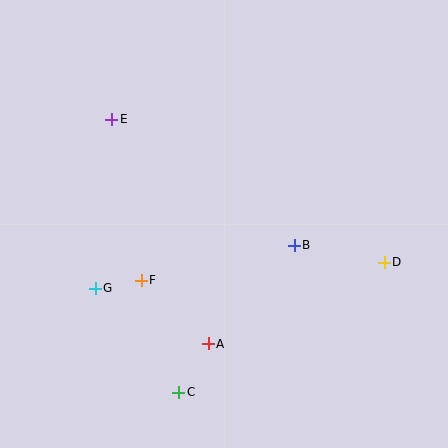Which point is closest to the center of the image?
Point B at (294, 245) is closest to the center.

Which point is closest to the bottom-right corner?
Point D is closest to the bottom-right corner.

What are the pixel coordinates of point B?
Point B is at (294, 245).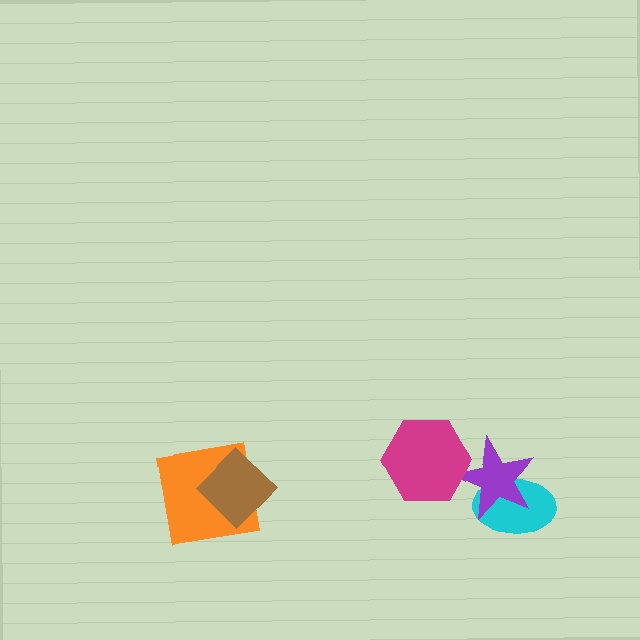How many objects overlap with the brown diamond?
1 object overlaps with the brown diamond.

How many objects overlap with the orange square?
1 object overlaps with the orange square.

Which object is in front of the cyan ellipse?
The purple star is in front of the cyan ellipse.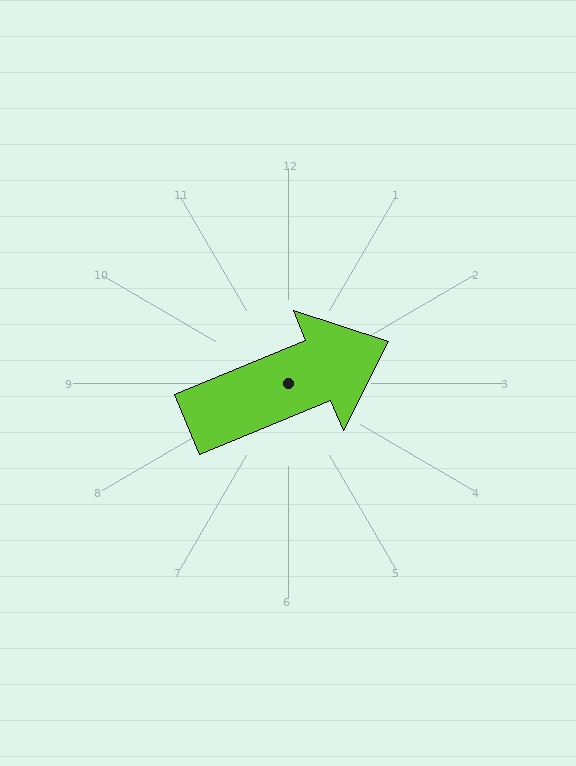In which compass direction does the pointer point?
East.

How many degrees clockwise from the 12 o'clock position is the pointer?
Approximately 68 degrees.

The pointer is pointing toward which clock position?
Roughly 2 o'clock.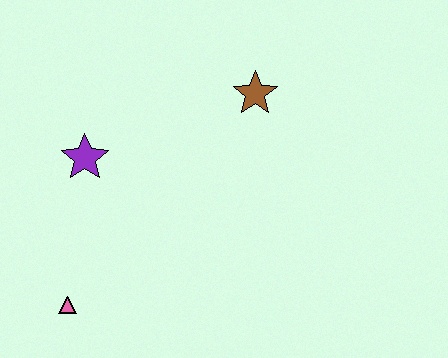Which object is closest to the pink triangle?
The purple star is closest to the pink triangle.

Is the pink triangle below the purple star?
Yes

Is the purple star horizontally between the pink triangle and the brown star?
Yes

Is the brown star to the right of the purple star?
Yes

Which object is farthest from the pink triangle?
The brown star is farthest from the pink triangle.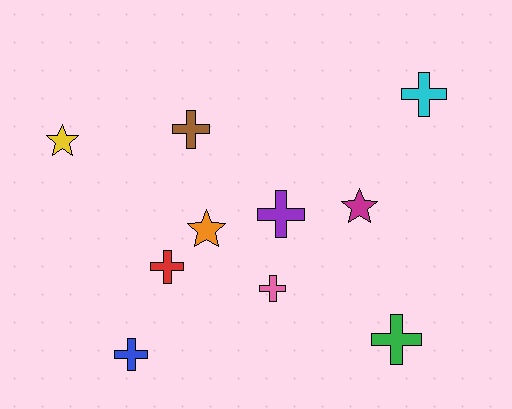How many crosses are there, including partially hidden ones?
There are 7 crosses.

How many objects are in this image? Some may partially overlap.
There are 10 objects.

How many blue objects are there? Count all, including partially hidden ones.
There is 1 blue object.